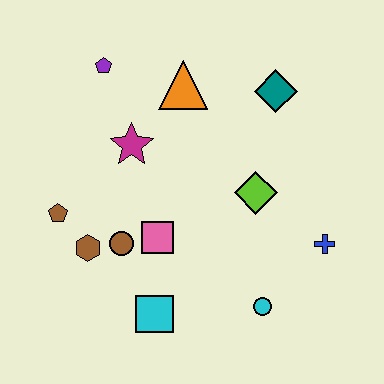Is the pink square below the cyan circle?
No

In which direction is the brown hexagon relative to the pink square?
The brown hexagon is to the left of the pink square.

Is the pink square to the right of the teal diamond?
No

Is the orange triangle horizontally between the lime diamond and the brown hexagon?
Yes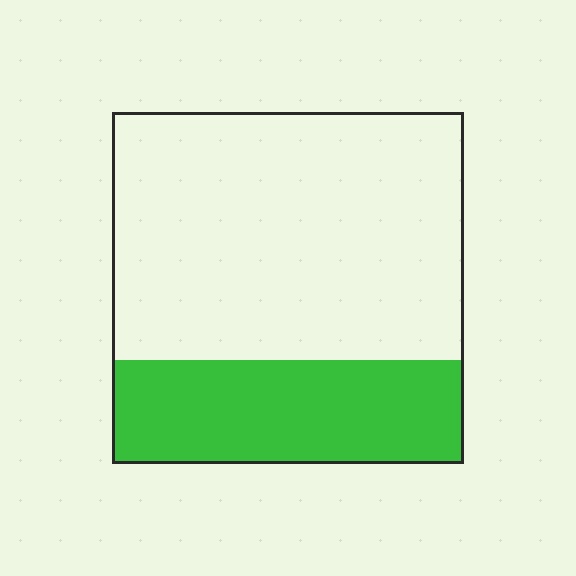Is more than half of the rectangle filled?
No.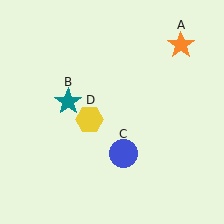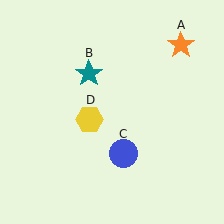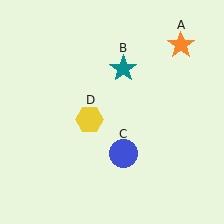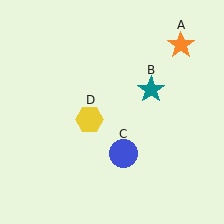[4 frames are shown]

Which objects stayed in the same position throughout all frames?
Orange star (object A) and blue circle (object C) and yellow hexagon (object D) remained stationary.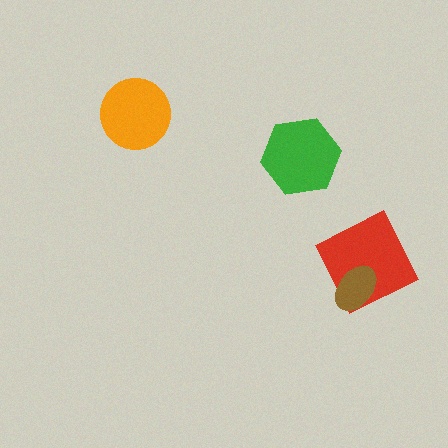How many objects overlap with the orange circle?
0 objects overlap with the orange circle.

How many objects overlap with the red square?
1 object overlaps with the red square.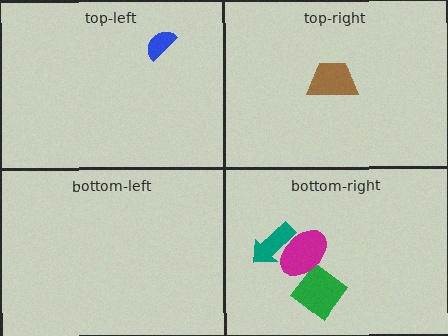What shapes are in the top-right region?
The brown trapezoid.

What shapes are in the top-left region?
The blue semicircle.